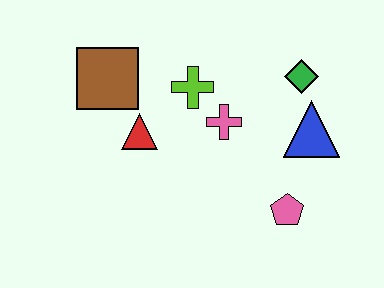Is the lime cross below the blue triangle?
No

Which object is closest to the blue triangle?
The green diamond is closest to the blue triangle.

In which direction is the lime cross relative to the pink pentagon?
The lime cross is above the pink pentagon.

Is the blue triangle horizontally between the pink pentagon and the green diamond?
No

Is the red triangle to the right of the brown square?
Yes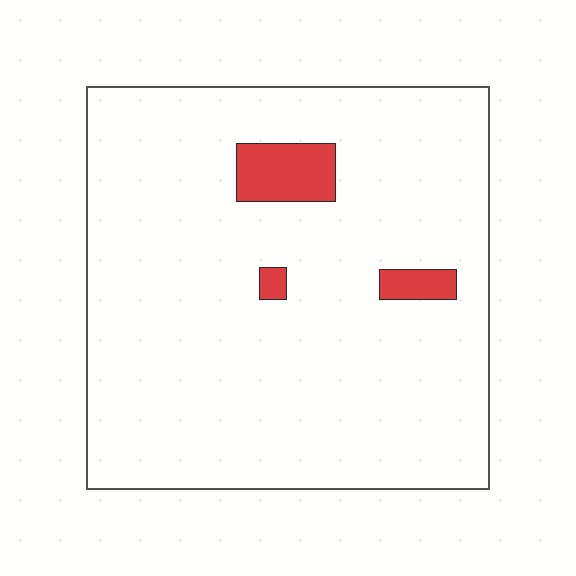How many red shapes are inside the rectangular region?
3.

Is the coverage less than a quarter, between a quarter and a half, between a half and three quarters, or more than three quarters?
Less than a quarter.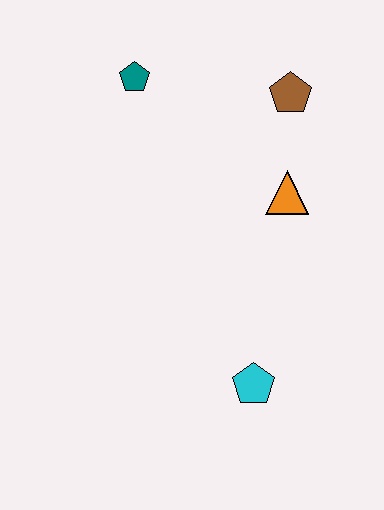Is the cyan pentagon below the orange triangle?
Yes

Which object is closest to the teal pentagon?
The brown pentagon is closest to the teal pentagon.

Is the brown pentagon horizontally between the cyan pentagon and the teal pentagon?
No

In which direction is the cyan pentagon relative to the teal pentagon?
The cyan pentagon is below the teal pentagon.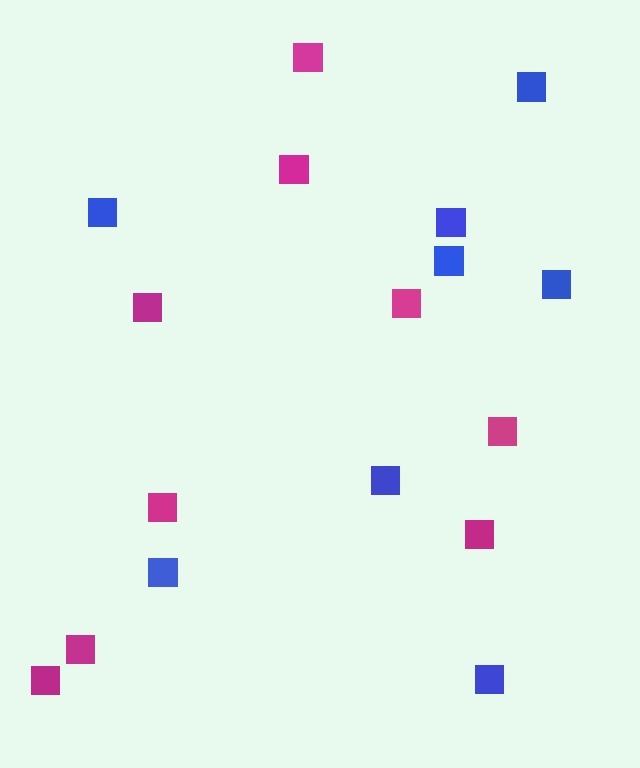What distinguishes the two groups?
There are 2 groups: one group of magenta squares (9) and one group of blue squares (8).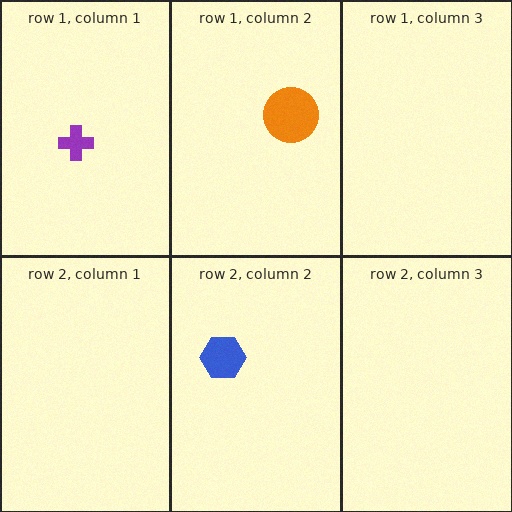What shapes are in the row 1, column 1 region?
The purple cross.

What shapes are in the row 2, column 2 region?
The blue hexagon.